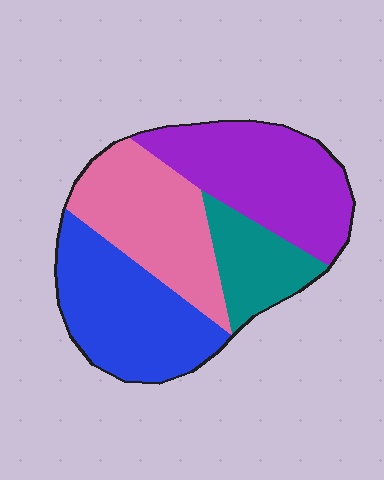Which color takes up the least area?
Teal, at roughly 15%.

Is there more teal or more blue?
Blue.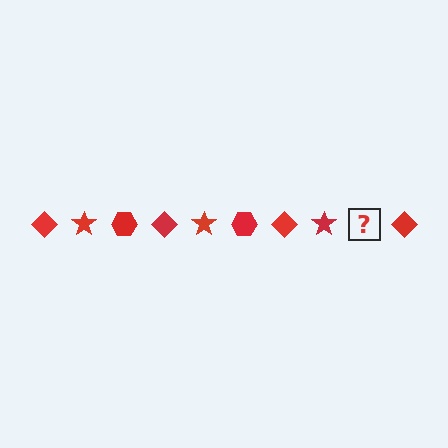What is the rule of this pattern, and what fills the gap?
The rule is that the pattern cycles through diamond, star, hexagon shapes in red. The gap should be filled with a red hexagon.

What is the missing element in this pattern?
The missing element is a red hexagon.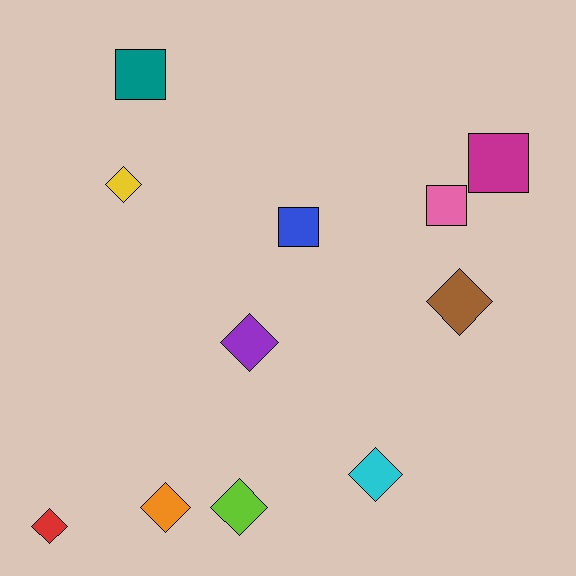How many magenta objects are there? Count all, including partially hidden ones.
There is 1 magenta object.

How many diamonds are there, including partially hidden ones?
There are 7 diamonds.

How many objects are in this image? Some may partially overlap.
There are 11 objects.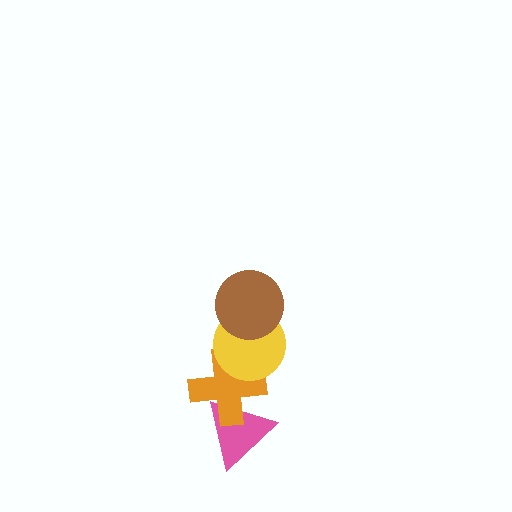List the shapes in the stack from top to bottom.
From top to bottom: the brown circle, the yellow circle, the orange cross, the pink triangle.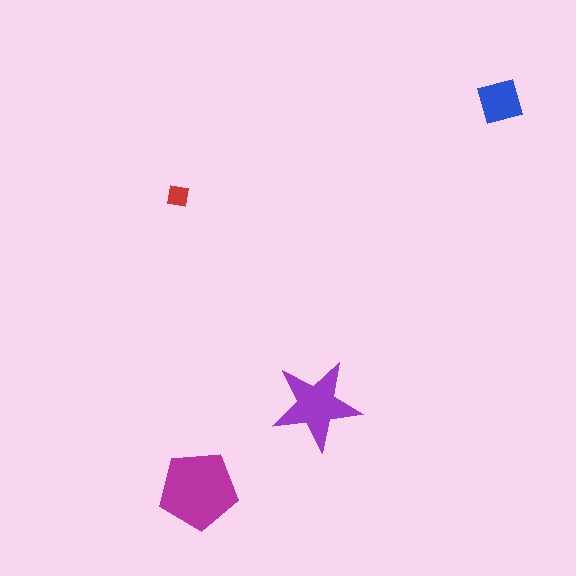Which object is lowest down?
The magenta pentagon is bottommost.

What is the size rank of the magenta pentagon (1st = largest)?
1st.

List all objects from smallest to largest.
The red square, the blue square, the purple star, the magenta pentagon.